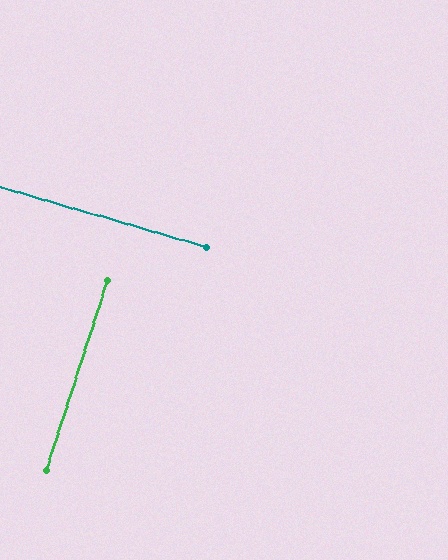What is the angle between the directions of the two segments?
Approximately 88 degrees.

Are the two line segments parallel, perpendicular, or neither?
Perpendicular — they meet at approximately 88°.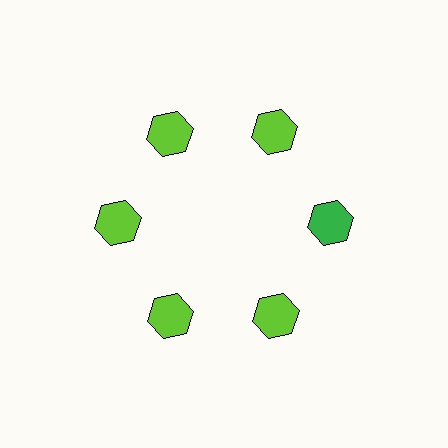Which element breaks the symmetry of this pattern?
The green hexagon at roughly the 3 o'clock position breaks the symmetry. All other shapes are lime hexagons.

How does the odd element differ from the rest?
It has a different color: green instead of lime.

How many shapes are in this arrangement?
There are 6 shapes arranged in a ring pattern.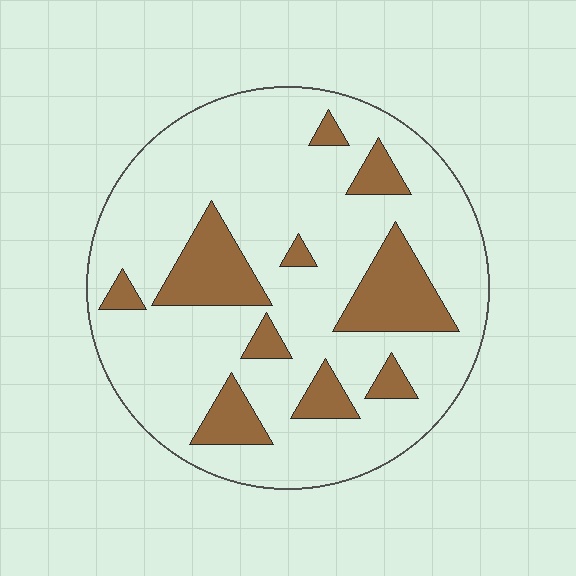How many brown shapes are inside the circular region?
10.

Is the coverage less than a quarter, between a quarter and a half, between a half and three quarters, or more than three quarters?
Less than a quarter.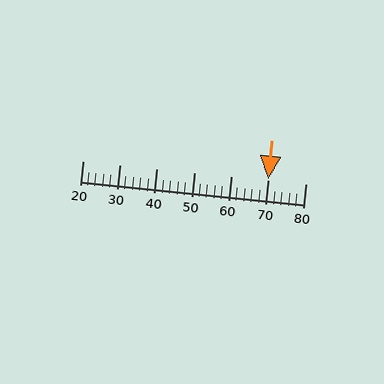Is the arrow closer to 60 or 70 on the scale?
The arrow is closer to 70.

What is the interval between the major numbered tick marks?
The major tick marks are spaced 10 units apart.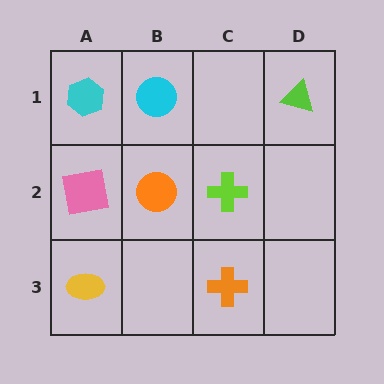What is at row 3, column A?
A yellow ellipse.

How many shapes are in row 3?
2 shapes.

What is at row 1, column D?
A lime triangle.